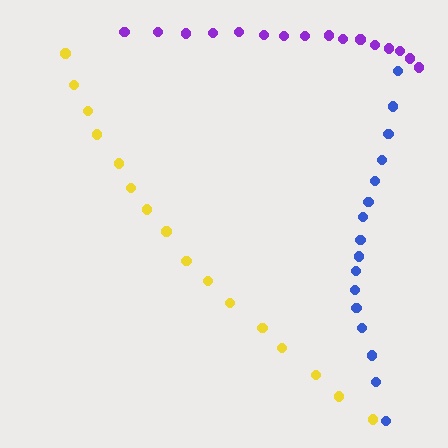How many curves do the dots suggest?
There are 3 distinct paths.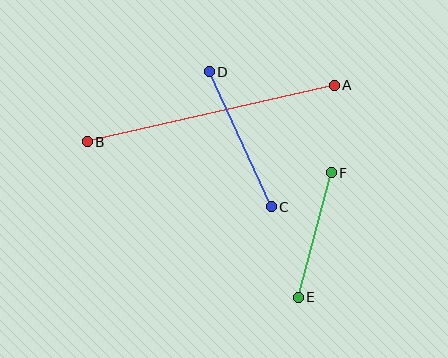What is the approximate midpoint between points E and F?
The midpoint is at approximately (315, 235) pixels.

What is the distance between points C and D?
The distance is approximately 149 pixels.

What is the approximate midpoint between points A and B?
The midpoint is at approximately (211, 113) pixels.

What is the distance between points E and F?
The distance is approximately 129 pixels.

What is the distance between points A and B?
The distance is approximately 254 pixels.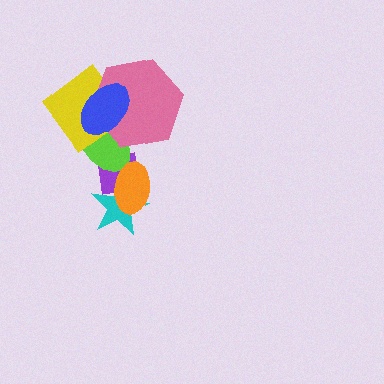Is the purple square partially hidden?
Yes, it is partially covered by another shape.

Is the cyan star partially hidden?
Yes, it is partially covered by another shape.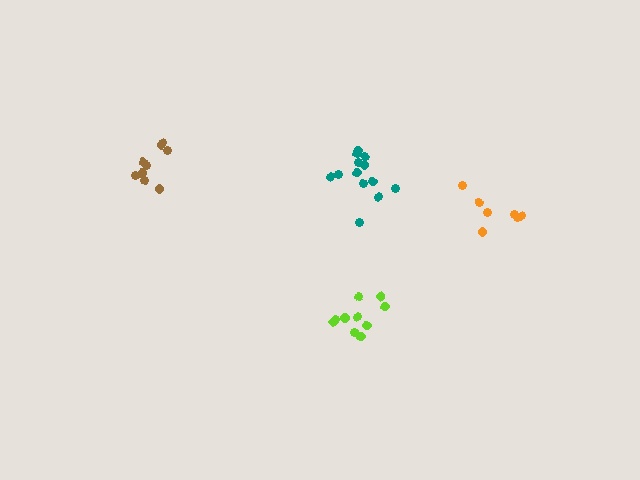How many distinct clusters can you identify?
There are 4 distinct clusters.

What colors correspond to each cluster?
The clusters are colored: lime, orange, brown, teal.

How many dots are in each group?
Group 1: 10 dots, Group 2: 7 dots, Group 3: 9 dots, Group 4: 13 dots (39 total).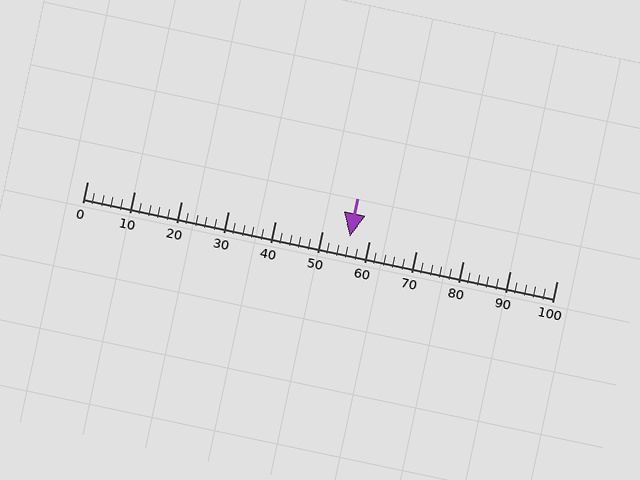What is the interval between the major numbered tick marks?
The major tick marks are spaced 10 units apart.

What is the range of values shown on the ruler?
The ruler shows values from 0 to 100.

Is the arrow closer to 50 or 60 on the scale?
The arrow is closer to 60.